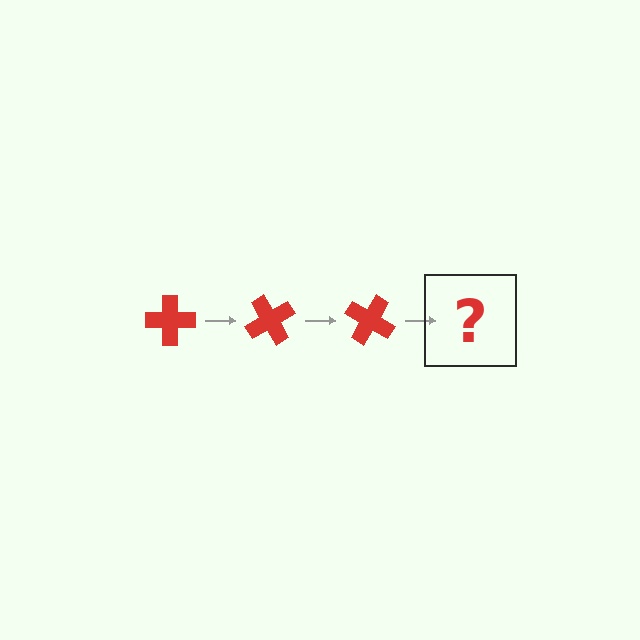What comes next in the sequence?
The next element should be a red cross rotated 180 degrees.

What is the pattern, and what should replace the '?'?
The pattern is that the cross rotates 60 degrees each step. The '?' should be a red cross rotated 180 degrees.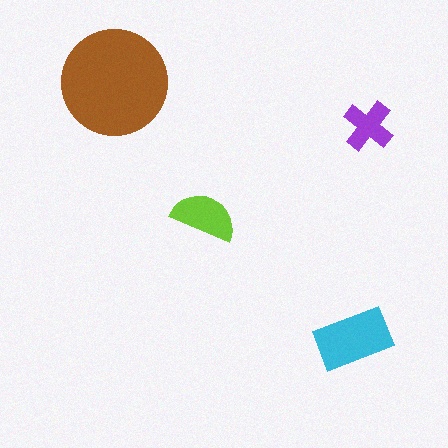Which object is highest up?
The brown circle is topmost.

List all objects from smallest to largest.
The purple cross, the lime semicircle, the cyan rectangle, the brown circle.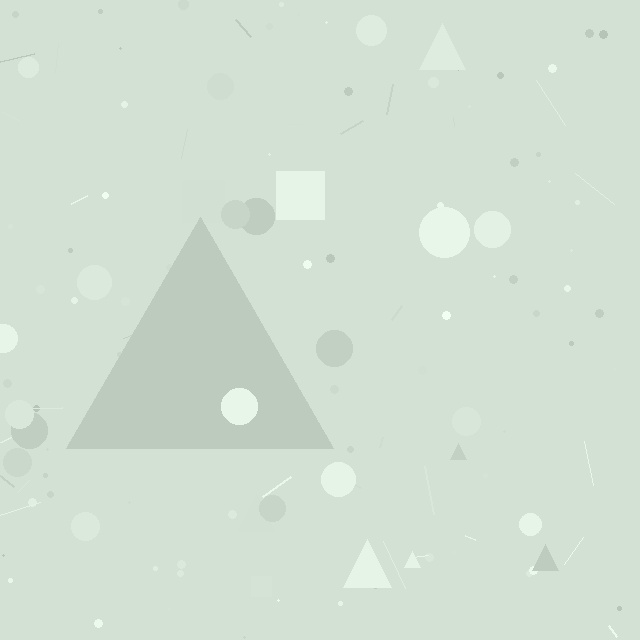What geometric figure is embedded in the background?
A triangle is embedded in the background.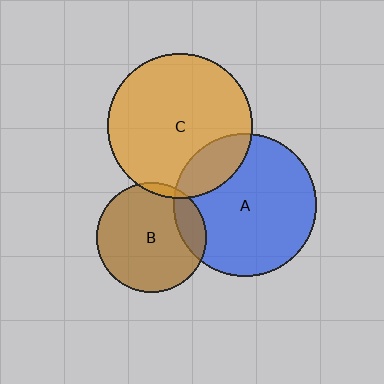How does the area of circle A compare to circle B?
Approximately 1.7 times.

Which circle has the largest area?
Circle C (orange).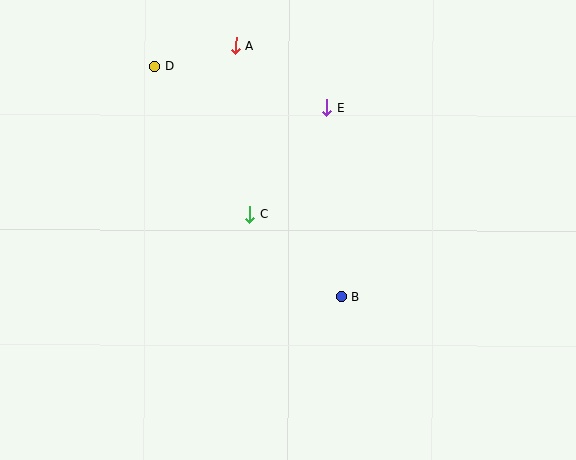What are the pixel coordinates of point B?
Point B is at (341, 297).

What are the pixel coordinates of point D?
Point D is at (155, 66).